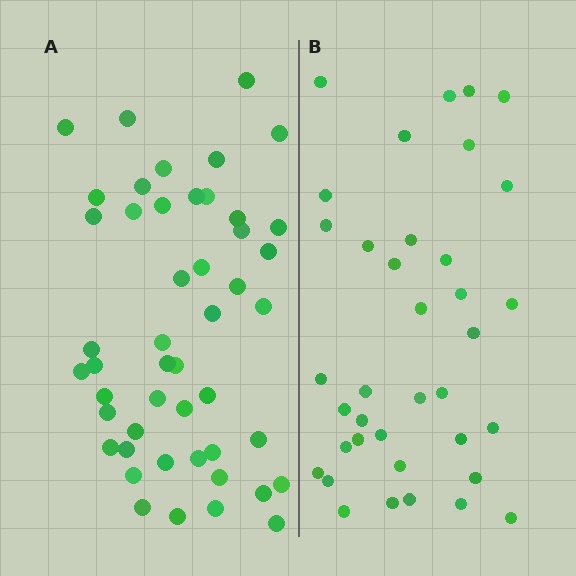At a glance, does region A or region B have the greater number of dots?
Region A (the left region) has more dots.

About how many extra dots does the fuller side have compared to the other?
Region A has roughly 12 or so more dots than region B.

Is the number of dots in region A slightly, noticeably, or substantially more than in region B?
Region A has noticeably more, but not dramatically so. The ratio is roughly 1.3 to 1.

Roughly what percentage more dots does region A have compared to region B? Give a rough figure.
About 30% more.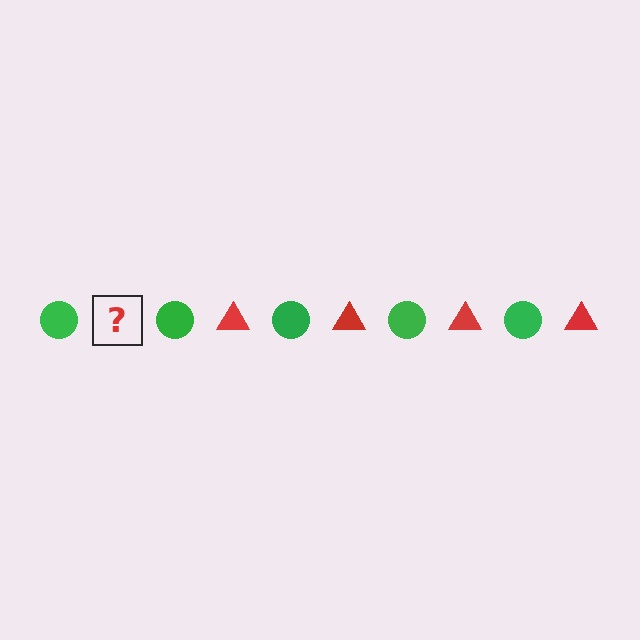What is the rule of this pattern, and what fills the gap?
The rule is that the pattern alternates between green circle and red triangle. The gap should be filled with a red triangle.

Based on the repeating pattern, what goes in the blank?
The blank should be a red triangle.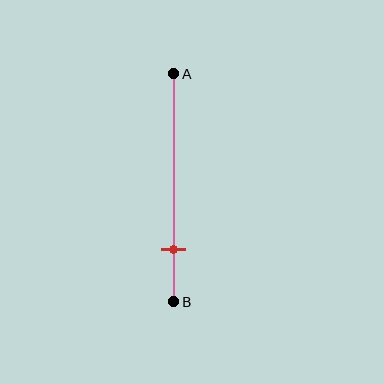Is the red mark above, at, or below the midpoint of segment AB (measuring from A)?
The red mark is below the midpoint of segment AB.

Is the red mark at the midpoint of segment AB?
No, the mark is at about 75% from A, not at the 50% midpoint.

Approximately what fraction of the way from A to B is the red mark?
The red mark is approximately 75% of the way from A to B.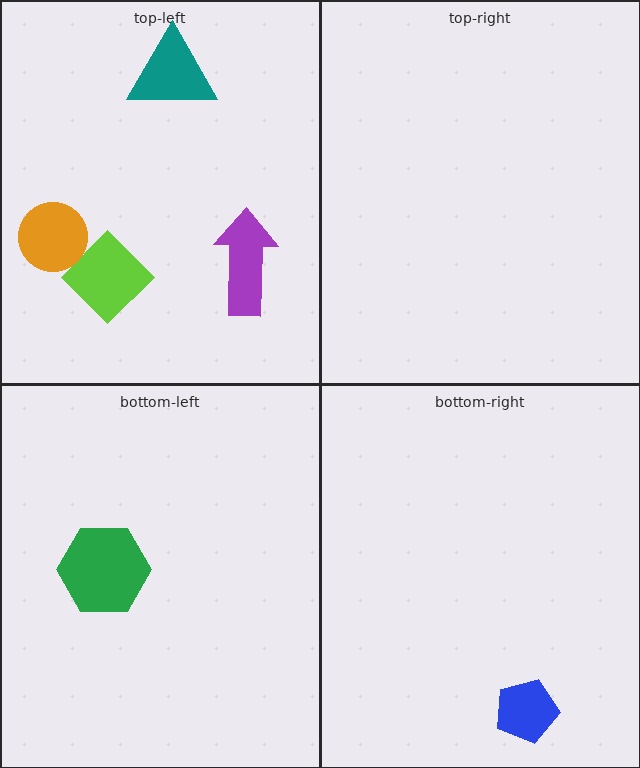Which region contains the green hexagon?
The bottom-left region.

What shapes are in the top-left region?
The teal triangle, the purple arrow, the lime diamond, the orange circle.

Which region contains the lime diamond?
The top-left region.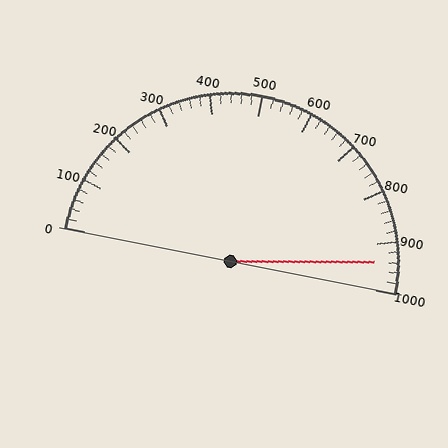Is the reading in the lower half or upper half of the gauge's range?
The reading is in the upper half of the range (0 to 1000).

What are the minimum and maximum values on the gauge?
The gauge ranges from 0 to 1000.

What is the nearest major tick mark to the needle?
The nearest major tick mark is 900.